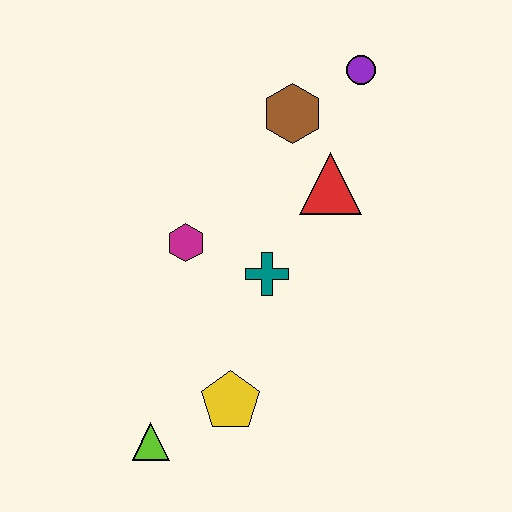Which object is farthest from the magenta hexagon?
The purple circle is farthest from the magenta hexagon.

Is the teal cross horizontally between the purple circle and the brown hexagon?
No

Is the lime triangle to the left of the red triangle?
Yes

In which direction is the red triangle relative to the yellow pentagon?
The red triangle is above the yellow pentagon.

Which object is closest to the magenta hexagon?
The teal cross is closest to the magenta hexagon.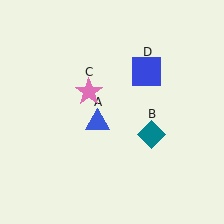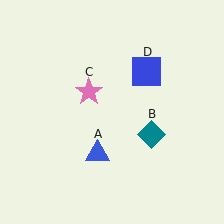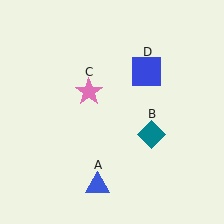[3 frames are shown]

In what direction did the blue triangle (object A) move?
The blue triangle (object A) moved down.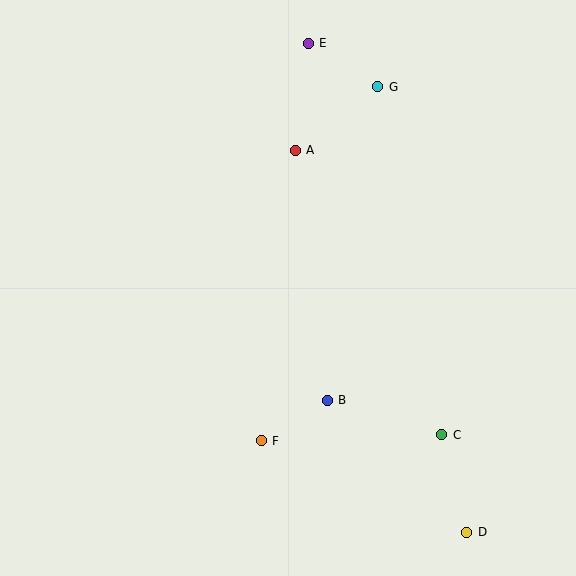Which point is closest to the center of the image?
Point B at (327, 400) is closest to the center.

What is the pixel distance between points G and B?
The distance between G and B is 318 pixels.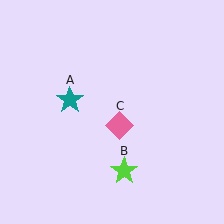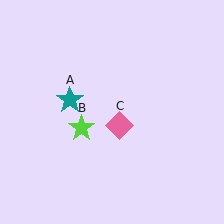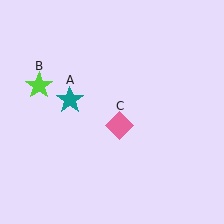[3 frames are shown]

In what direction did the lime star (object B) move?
The lime star (object B) moved up and to the left.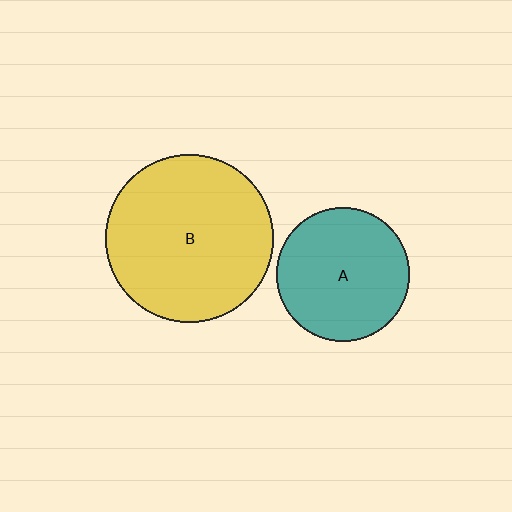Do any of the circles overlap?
No, none of the circles overlap.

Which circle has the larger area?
Circle B (yellow).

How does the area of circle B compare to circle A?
Approximately 1.6 times.